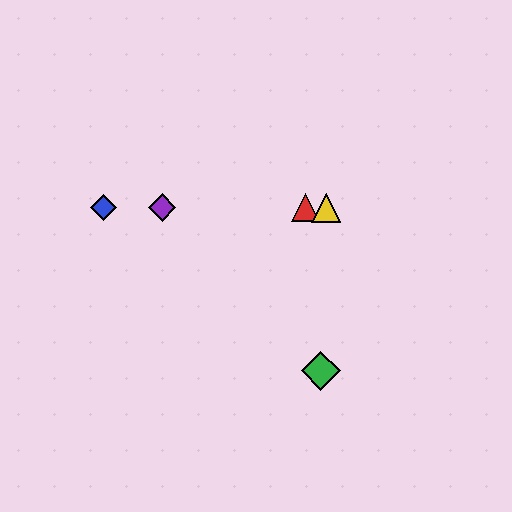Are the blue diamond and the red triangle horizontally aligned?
Yes, both are at y≈208.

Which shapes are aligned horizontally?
The red triangle, the blue diamond, the yellow triangle, the purple diamond are aligned horizontally.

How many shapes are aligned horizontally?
4 shapes (the red triangle, the blue diamond, the yellow triangle, the purple diamond) are aligned horizontally.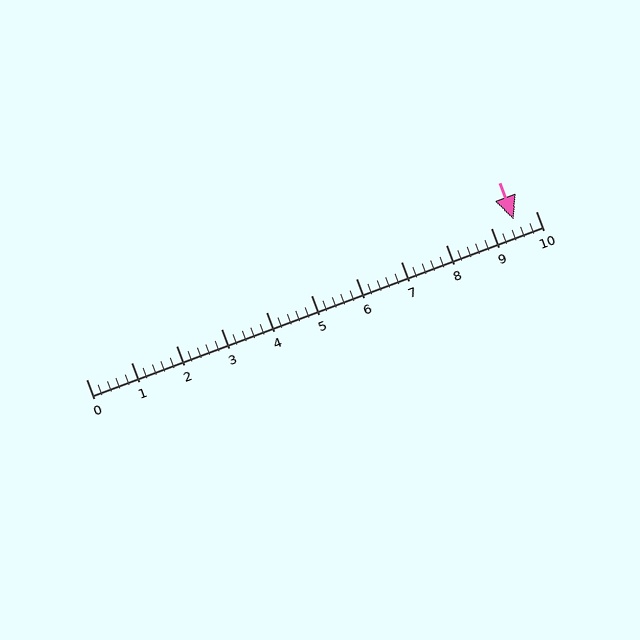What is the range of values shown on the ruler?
The ruler shows values from 0 to 10.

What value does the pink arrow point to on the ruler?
The pink arrow points to approximately 9.5.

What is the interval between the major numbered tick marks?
The major tick marks are spaced 1 units apart.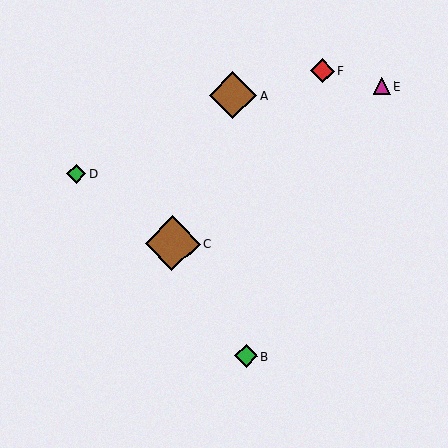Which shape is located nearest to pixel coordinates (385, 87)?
The magenta triangle (labeled E) at (382, 86) is nearest to that location.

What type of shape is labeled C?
Shape C is a brown diamond.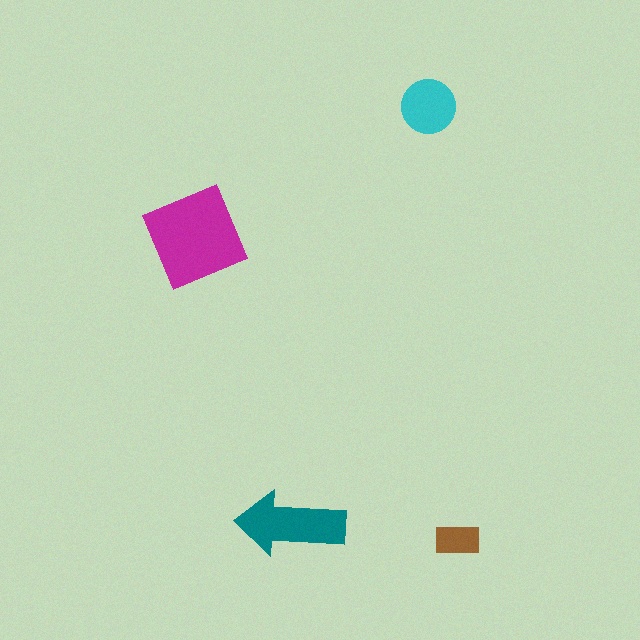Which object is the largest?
The magenta square.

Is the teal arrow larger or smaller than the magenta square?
Smaller.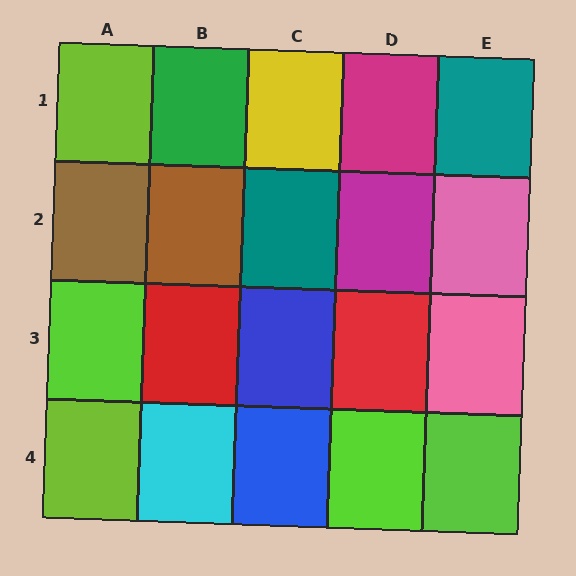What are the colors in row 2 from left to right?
Brown, brown, teal, magenta, pink.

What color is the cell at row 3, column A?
Lime.